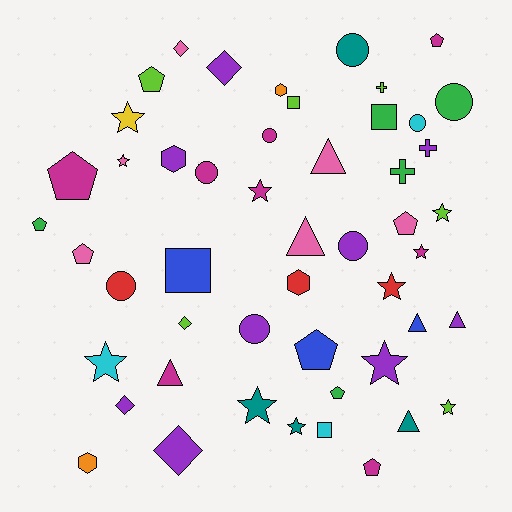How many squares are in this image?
There are 4 squares.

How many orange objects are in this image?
There are 2 orange objects.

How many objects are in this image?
There are 50 objects.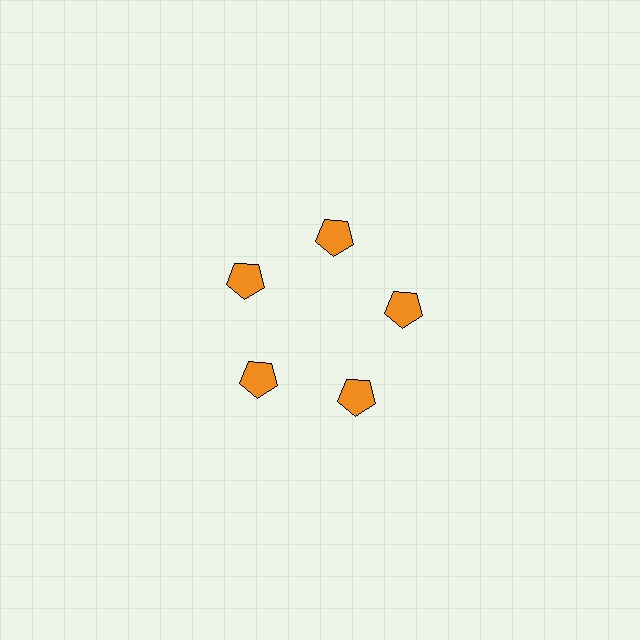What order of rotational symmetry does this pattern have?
This pattern has 5-fold rotational symmetry.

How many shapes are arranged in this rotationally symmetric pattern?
There are 5 shapes, arranged in 5 groups of 1.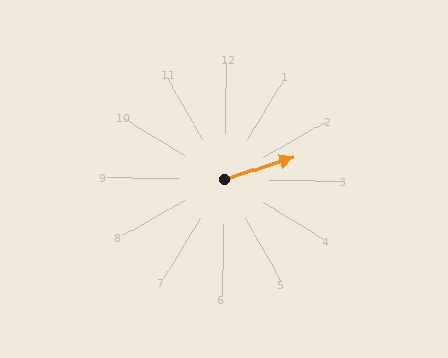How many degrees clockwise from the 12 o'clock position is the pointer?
Approximately 72 degrees.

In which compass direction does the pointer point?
East.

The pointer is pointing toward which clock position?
Roughly 2 o'clock.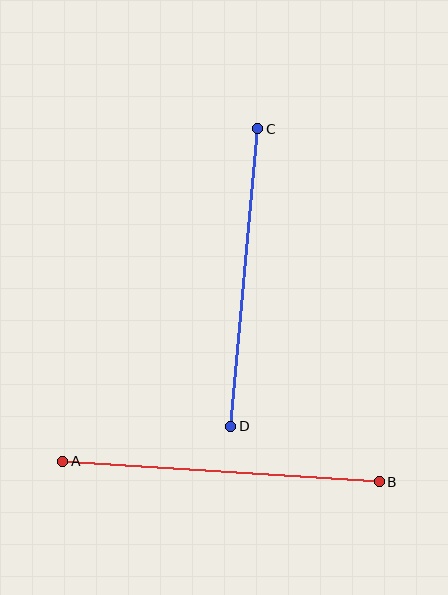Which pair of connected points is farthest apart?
Points A and B are farthest apart.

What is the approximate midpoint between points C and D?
The midpoint is at approximately (244, 277) pixels.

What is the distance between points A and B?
The distance is approximately 317 pixels.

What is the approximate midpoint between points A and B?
The midpoint is at approximately (221, 471) pixels.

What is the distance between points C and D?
The distance is approximately 299 pixels.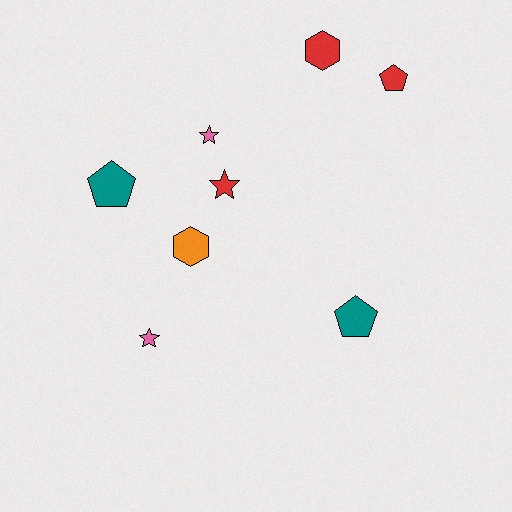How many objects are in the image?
There are 8 objects.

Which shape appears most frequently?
Pentagon, with 3 objects.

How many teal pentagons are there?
There are 2 teal pentagons.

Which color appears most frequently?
Red, with 3 objects.